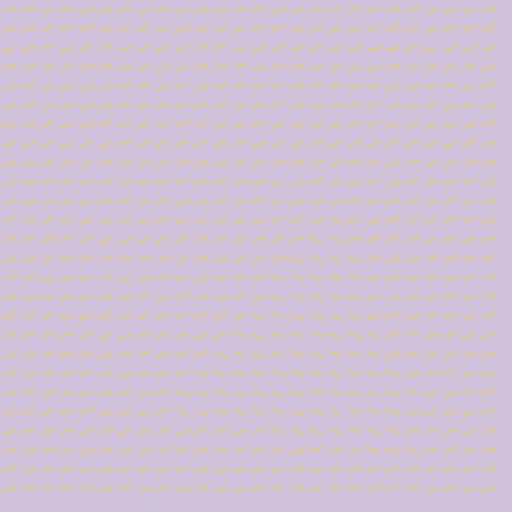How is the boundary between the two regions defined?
The boundary is defined purely by a change in line orientation (approximately 31 degrees difference). All lines are the same color and thickness.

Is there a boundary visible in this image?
Yes, there is a texture boundary formed by a change in line orientation.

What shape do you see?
I see a triangle.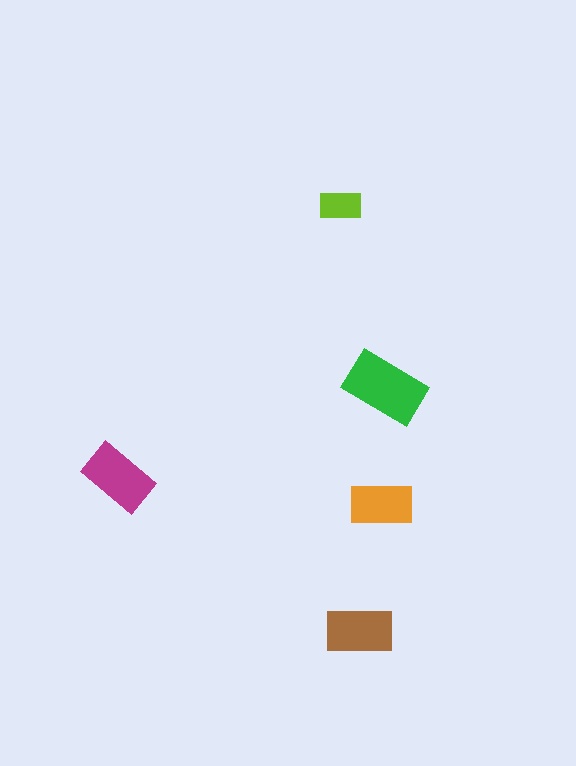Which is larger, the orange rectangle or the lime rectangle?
The orange one.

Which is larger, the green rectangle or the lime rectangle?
The green one.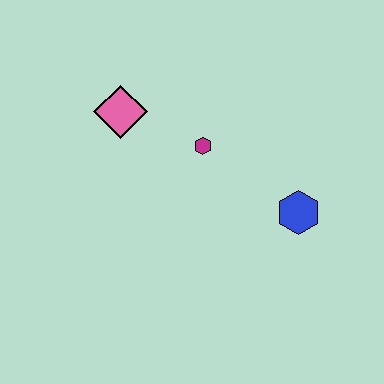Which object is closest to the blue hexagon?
The magenta hexagon is closest to the blue hexagon.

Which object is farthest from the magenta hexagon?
The blue hexagon is farthest from the magenta hexagon.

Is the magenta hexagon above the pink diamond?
No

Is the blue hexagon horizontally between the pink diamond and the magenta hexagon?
No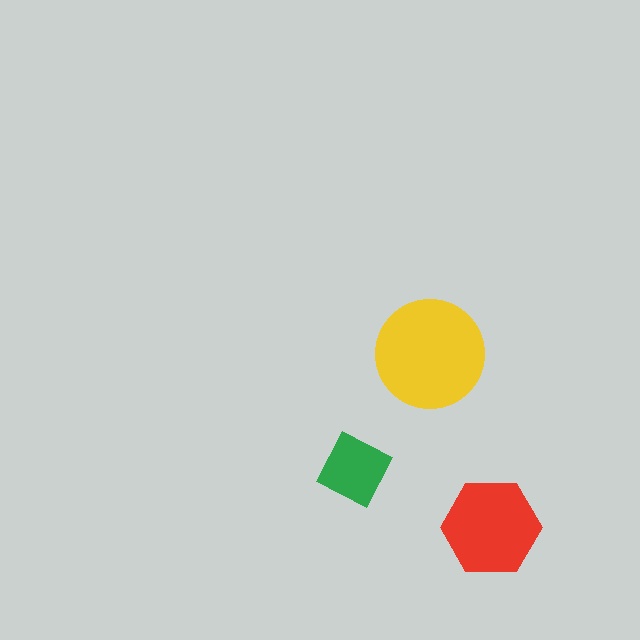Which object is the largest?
The yellow circle.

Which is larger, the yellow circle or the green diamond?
The yellow circle.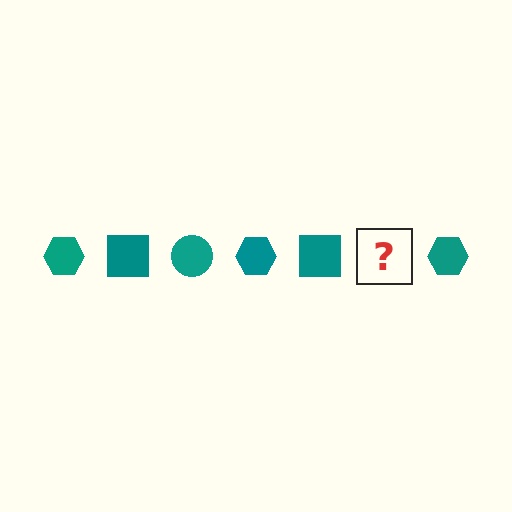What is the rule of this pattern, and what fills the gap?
The rule is that the pattern cycles through hexagon, square, circle shapes in teal. The gap should be filled with a teal circle.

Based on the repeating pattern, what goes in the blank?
The blank should be a teal circle.